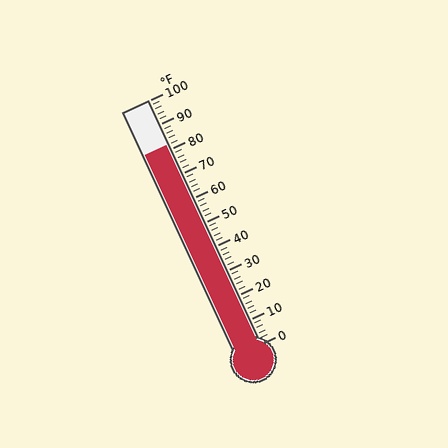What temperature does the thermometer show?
The thermometer shows approximately 82°F.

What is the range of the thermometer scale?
The thermometer scale ranges from 0°F to 100°F.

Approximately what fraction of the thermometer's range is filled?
The thermometer is filled to approximately 80% of its range.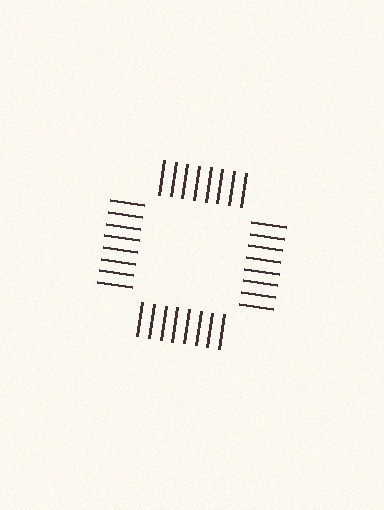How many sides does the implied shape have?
4 sides — the line-ends trace a square.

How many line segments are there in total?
32 — 8 along each of the 4 edges.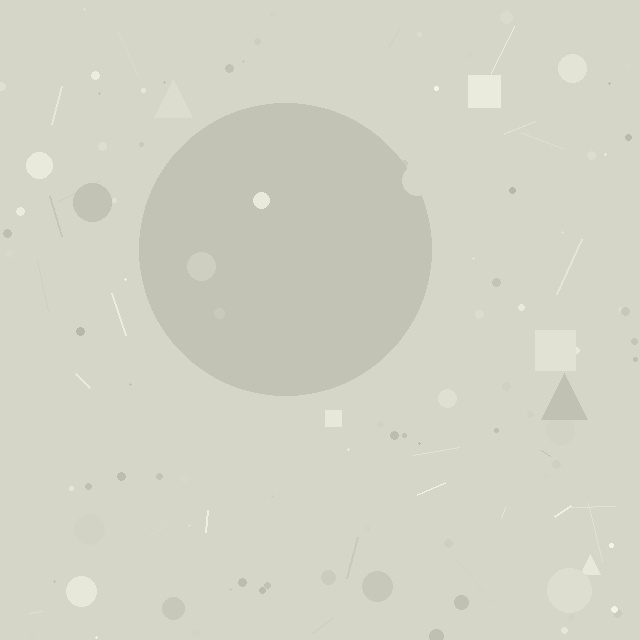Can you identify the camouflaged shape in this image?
The camouflaged shape is a circle.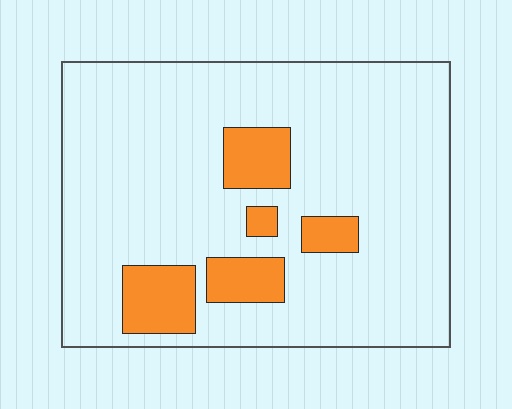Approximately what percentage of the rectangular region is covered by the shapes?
Approximately 15%.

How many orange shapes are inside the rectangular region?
5.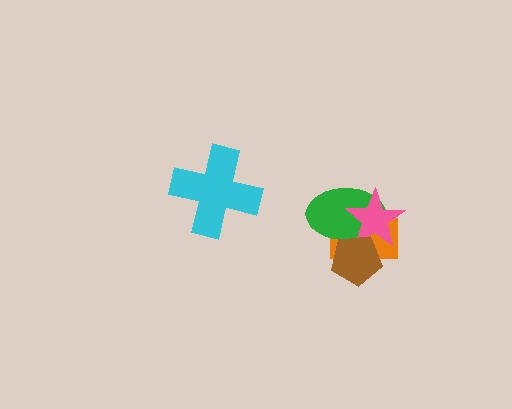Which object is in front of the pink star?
The brown pentagon is in front of the pink star.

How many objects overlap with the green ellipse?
3 objects overlap with the green ellipse.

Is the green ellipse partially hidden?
Yes, it is partially covered by another shape.